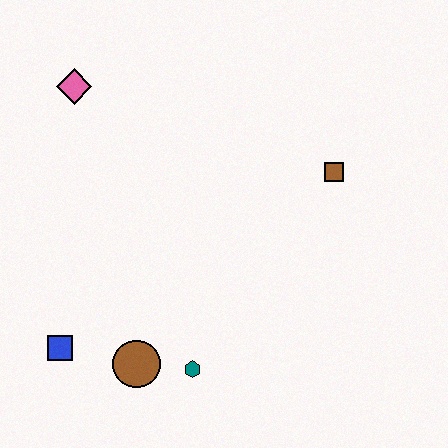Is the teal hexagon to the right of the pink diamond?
Yes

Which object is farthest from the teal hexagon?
The pink diamond is farthest from the teal hexagon.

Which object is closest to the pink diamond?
The blue square is closest to the pink diamond.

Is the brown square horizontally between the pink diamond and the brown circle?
No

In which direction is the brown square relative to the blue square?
The brown square is to the right of the blue square.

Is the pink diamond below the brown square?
No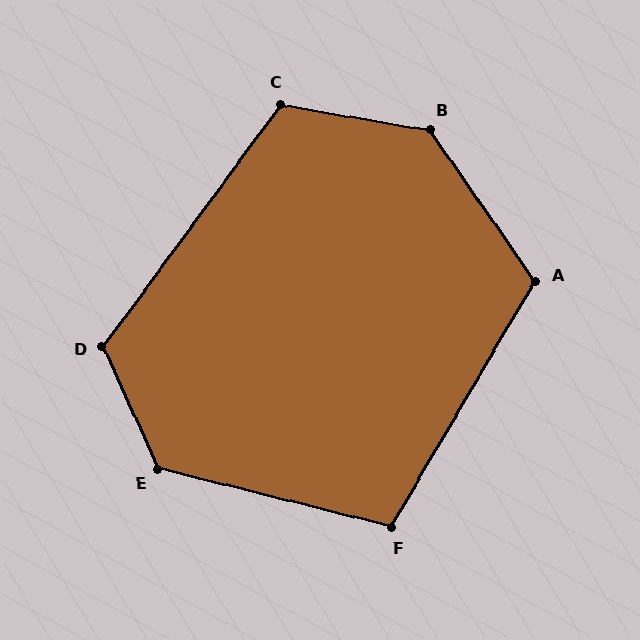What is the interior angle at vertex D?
Approximately 119 degrees (obtuse).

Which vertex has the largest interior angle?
B, at approximately 135 degrees.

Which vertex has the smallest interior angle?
F, at approximately 106 degrees.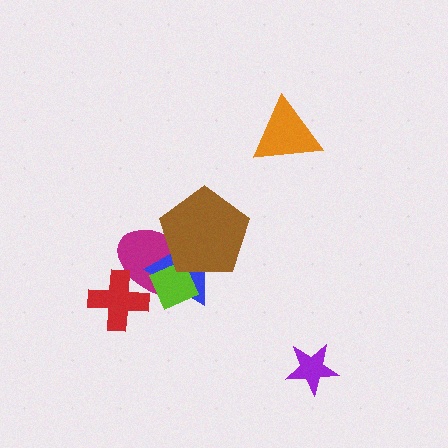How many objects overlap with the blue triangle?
3 objects overlap with the blue triangle.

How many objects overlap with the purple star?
0 objects overlap with the purple star.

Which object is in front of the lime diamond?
The brown pentagon is in front of the lime diamond.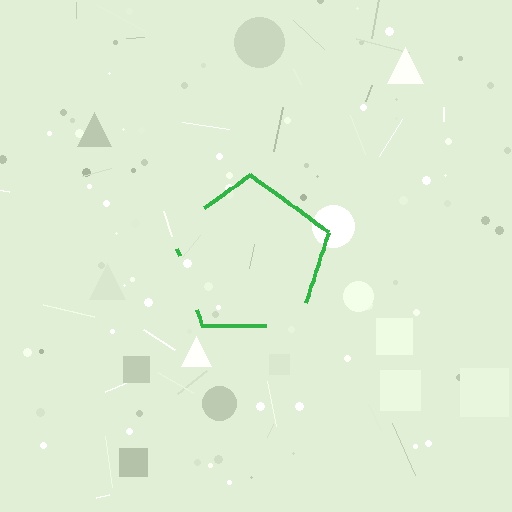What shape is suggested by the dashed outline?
The dashed outline suggests a pentagon.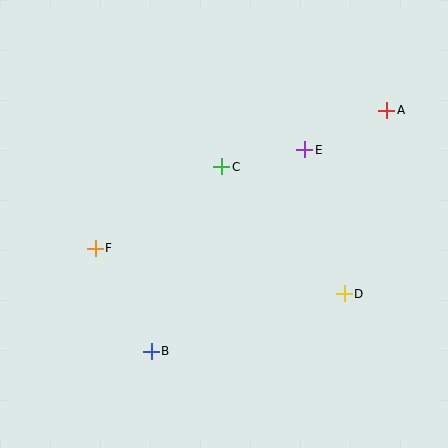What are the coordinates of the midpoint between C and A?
The midpoint between C and A is at (304, 138).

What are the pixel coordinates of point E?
Point E is at (305, 150).